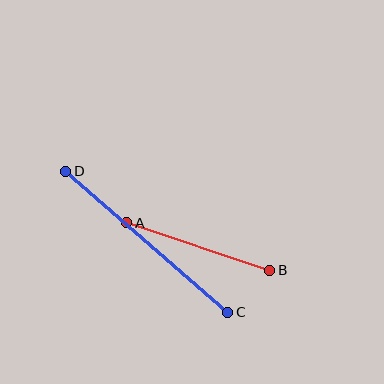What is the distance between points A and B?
The distance is approximately 151 pixels.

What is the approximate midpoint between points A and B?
The midpoint is at approximately (198, 247) pixels.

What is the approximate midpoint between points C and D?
The midpoint is at approximately (147, 242) pixels.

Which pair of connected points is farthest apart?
Points C and D are farthest apart.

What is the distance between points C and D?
The distance is approximately 215 pixels.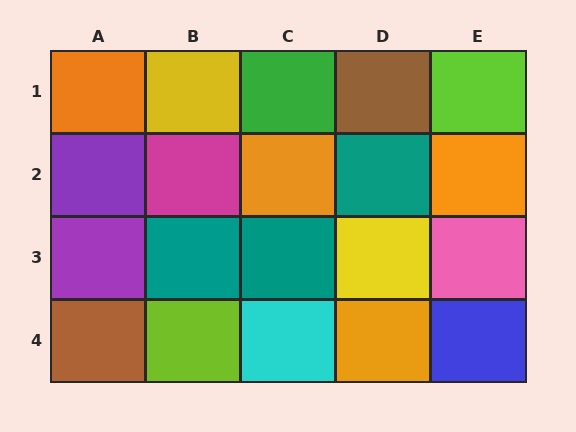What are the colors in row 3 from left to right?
Purple, teal, teal, yellow, pink.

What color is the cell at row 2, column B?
Magenta.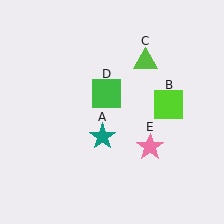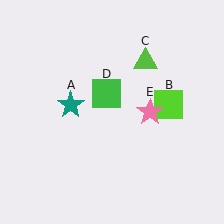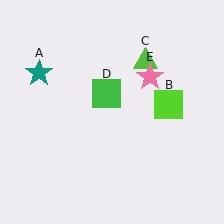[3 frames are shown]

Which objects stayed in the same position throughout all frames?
Lime square (object B) and lime triangle (object C) and green square (object D) remained stationary.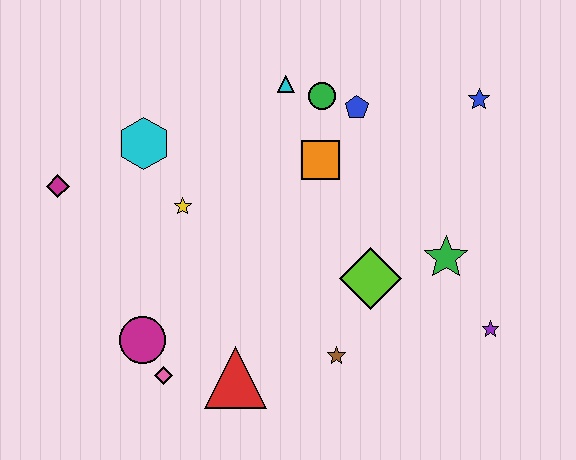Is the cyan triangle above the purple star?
Yes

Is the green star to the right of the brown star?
Yes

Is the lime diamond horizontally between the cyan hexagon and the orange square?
No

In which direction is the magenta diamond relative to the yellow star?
The magenta diamond is to the left of the yellow star.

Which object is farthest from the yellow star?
The purple star is farthest from the yellow star.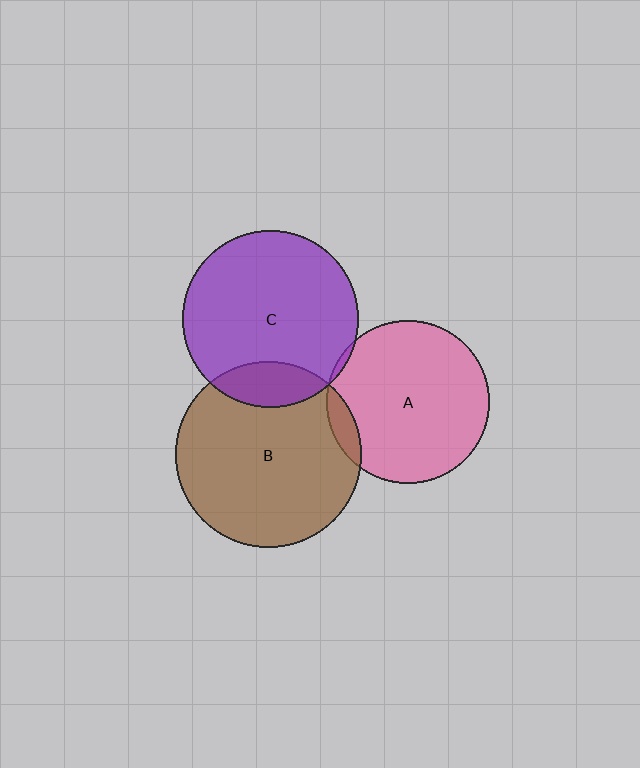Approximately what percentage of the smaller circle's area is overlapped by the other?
Approximately 5%.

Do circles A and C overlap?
Yes.